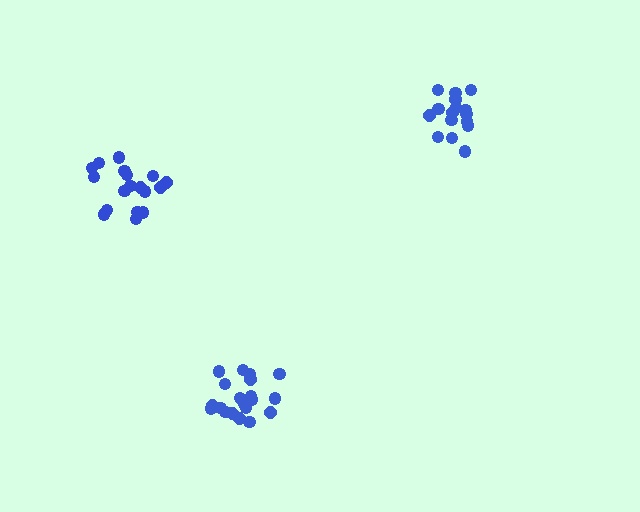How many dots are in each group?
Group 1: 21 dots, Group 2: 19 dots, Group 3: 16 dots (56 total).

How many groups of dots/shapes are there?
There are 3 groups.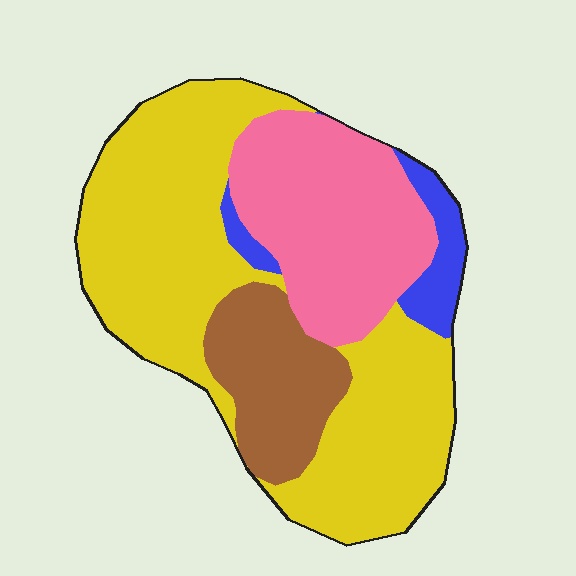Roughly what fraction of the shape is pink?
Pink takes up between a sixth and a third of the shape.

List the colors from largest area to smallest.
From largest to smallest: yellow, pink, brown, blue.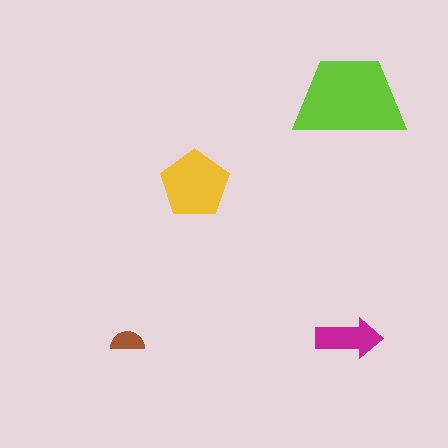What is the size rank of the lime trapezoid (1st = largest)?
1st.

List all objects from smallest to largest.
The brown semicircle, the magenta arrow, the yellow pentagon, the lime trapezoid.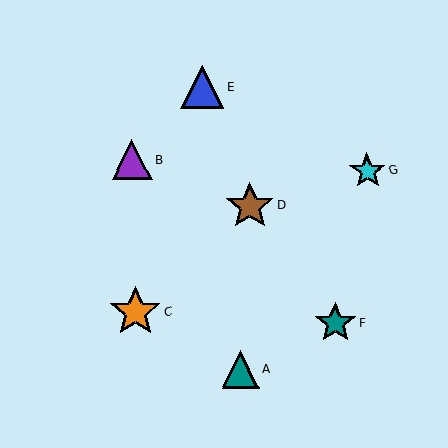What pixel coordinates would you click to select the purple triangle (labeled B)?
Click at (132, 159) to select the purple triangle B.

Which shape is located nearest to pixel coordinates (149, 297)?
The orange star (labeled C) at (135, 312) is nearest to that location.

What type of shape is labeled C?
Shape C is an orange star.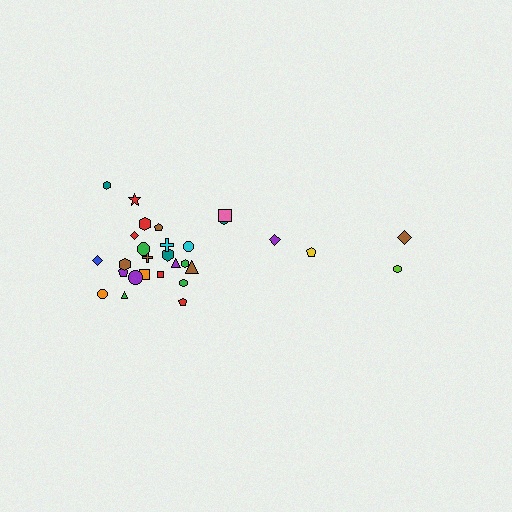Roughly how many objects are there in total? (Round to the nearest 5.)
Roughly 30 objects in total.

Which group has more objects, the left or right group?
The left group.